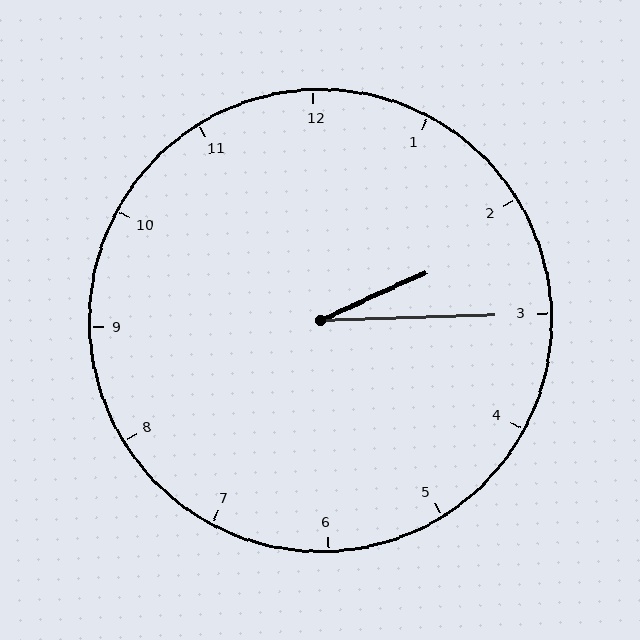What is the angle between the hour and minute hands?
Approximately 22 degrees.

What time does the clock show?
2:15.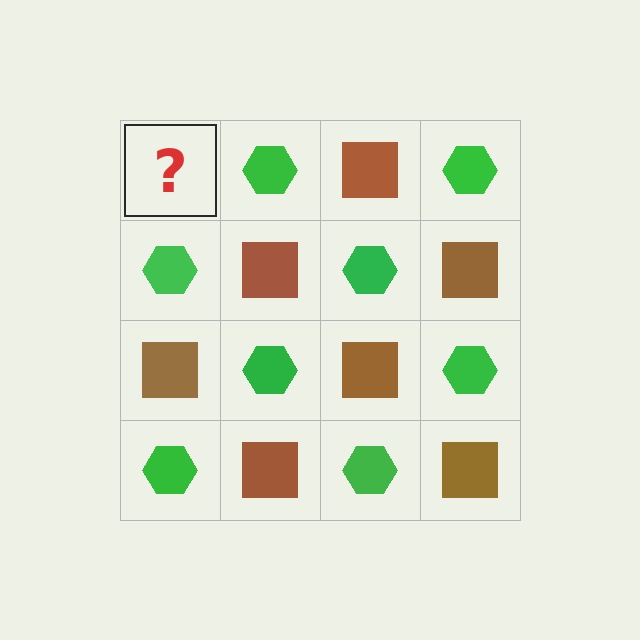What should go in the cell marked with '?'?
The missing cell should contain a brown square.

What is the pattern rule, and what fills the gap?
The rule is that it alternates brown square and green hexagon in a checkerboard pattern. The gap should be filled with a brown square.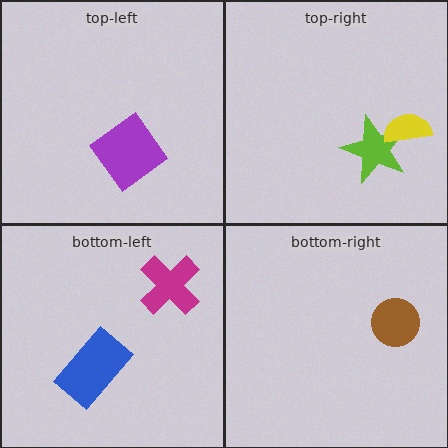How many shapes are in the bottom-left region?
2.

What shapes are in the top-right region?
The lime star, the yellow semicircle.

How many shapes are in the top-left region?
1.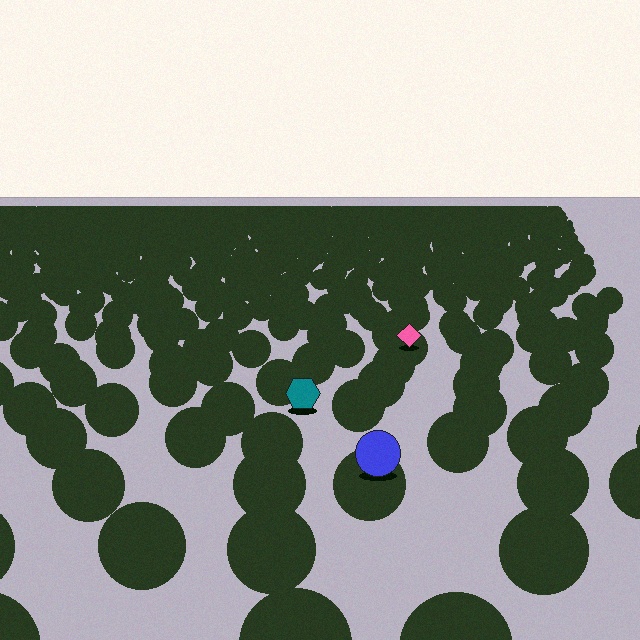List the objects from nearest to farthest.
From nearest to farthest: the blue circle, the teal hexagon, the pink diamond.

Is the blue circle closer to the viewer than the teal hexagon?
Yes. The blue circle is closer — you can tell from the texture gradient: the ground texture is coarser near it.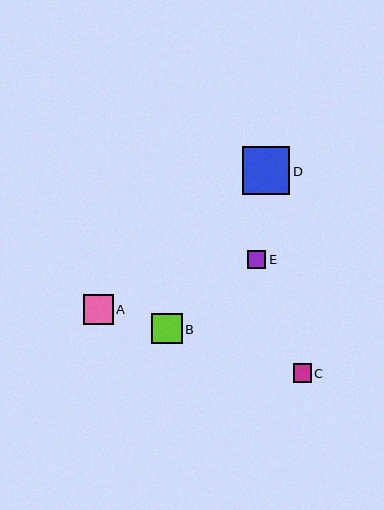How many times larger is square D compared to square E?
Square D is approximately 2.6 times the size of square E.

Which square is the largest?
Square D is the largest with a size of approximately 47 pixels.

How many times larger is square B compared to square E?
Square B is approximately 1.7 times the size of square E.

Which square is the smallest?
Square E is the smallest with a size of approximately 18 pixels.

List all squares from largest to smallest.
From largest to smallest: D, B, A, C, E.